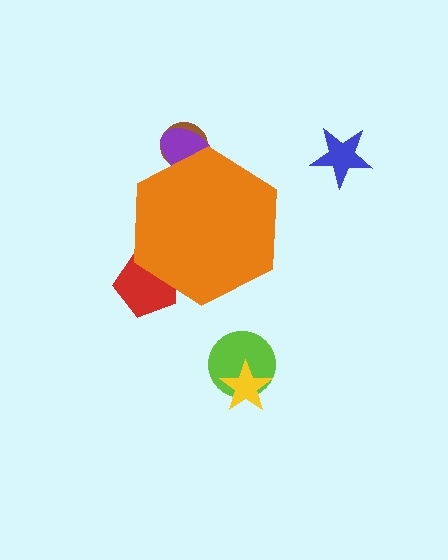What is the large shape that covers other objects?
An orange hexagon.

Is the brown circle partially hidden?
Yes, the brown circle is partially hidden behind the orange hexagon.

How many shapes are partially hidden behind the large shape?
3 shapes are partially hidden.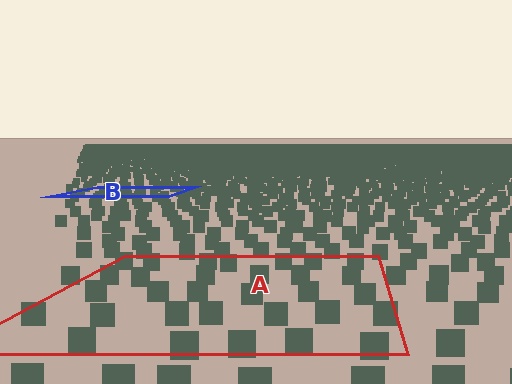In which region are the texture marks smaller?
The texture marks are smaller in region B, because it is farther away.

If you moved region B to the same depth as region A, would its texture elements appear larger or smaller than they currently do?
They would appear larger. At a closer depth, the same texture elements are projected at a bigger on-screen size.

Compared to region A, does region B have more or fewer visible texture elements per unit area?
Region B has more texture elements per unit area — they are packed more densely because it is farther away.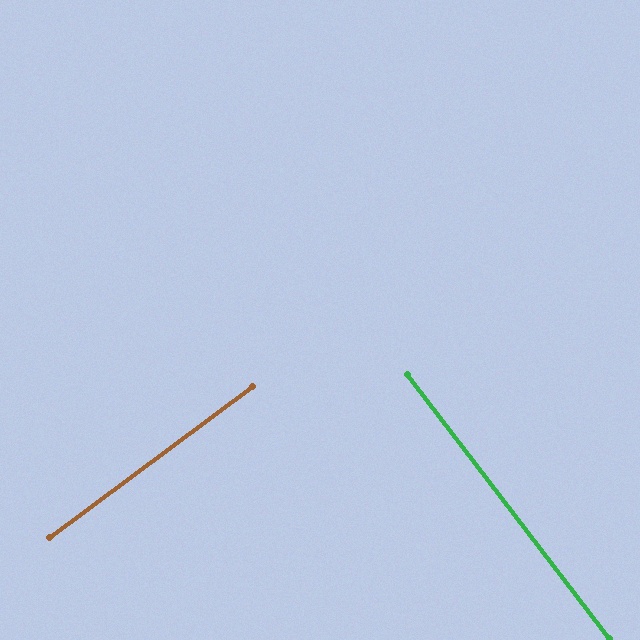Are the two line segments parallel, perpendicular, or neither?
Perpendicular — they meet at approximately 89°.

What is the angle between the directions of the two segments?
Approximately 89 degrees.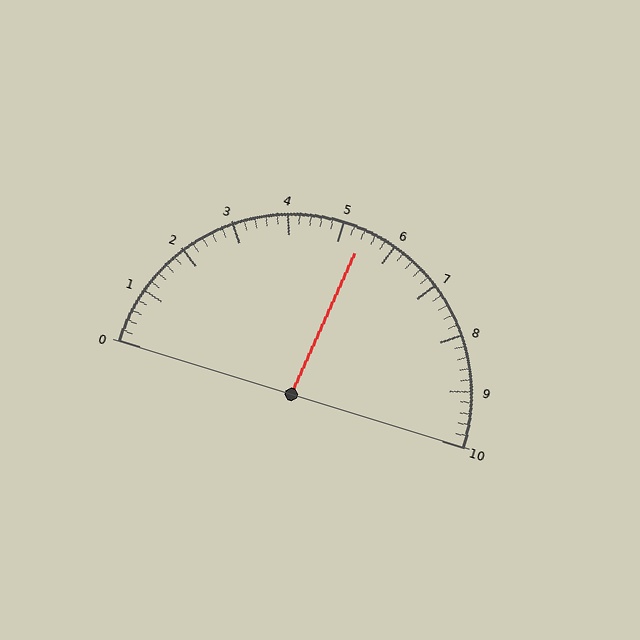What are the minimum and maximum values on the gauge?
The gauge ranges from 0 to 10.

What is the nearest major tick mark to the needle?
The nearest major tick mark is 5.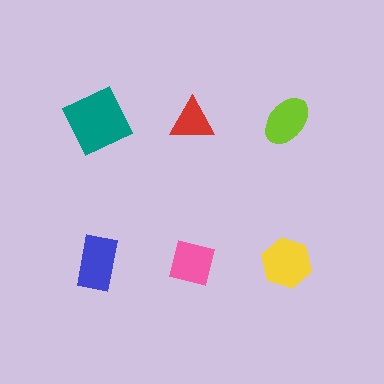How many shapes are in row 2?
3 shapes.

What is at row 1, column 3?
A lime ellipse.